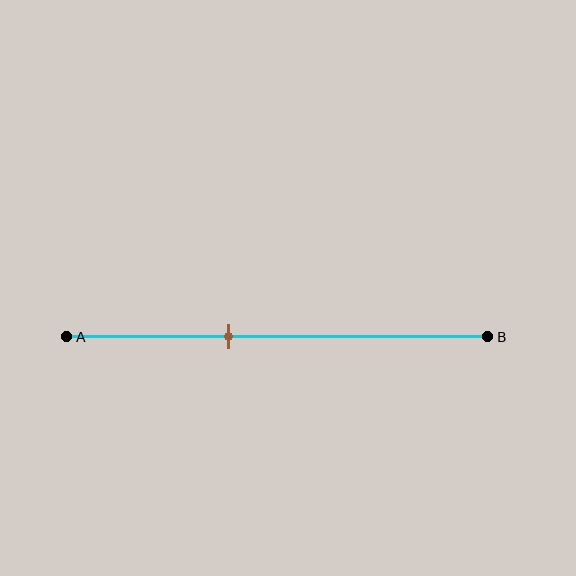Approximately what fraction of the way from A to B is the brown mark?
The brown mark is approximately 40% of the way from A to B.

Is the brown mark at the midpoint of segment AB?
No, the mark is at about 40% from A, not at the 50% midpoint.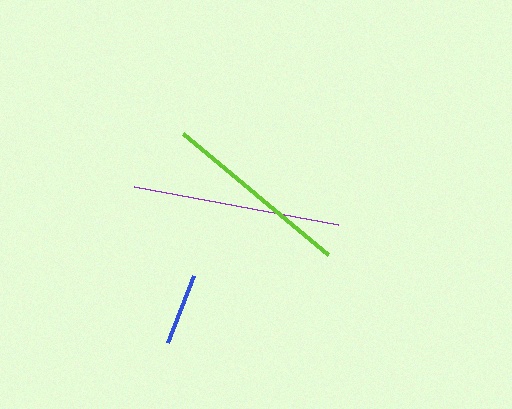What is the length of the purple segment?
The purple segment is approximately 207 pixels long.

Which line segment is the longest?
The purple line is the longest at approximately 207 pixels.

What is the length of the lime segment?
The lime segment is approximately 189 pixels long.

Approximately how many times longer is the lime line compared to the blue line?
The lime line is approximately 2.6 times the length of the blue line.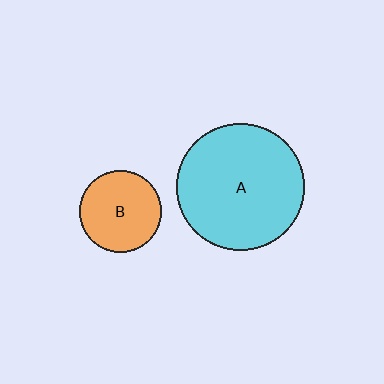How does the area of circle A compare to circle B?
Approximately 2.4 times.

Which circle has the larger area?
Circle A (cyan).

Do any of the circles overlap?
No, none of the circles overlap.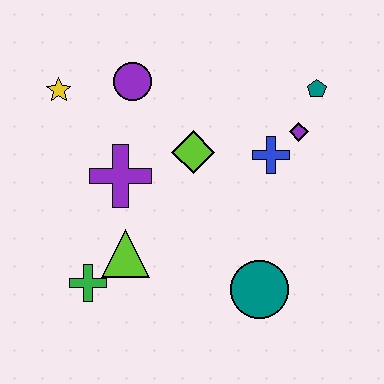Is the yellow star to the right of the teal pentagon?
No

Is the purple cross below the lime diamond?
Yes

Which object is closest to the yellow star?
The purple circle is closest to the yellow star.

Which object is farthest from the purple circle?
The teal circle is farthest from the purple circle.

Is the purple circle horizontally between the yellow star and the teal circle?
Yes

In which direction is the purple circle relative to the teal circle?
The purple circle is above the teal circle.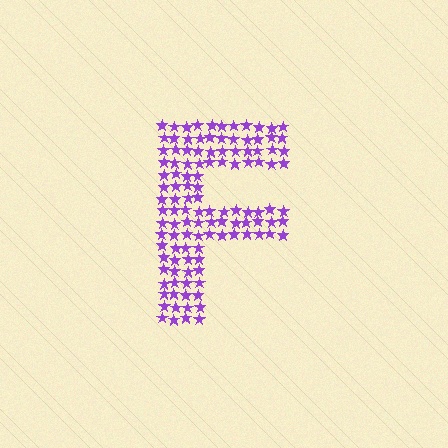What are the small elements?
The small elements are stars.